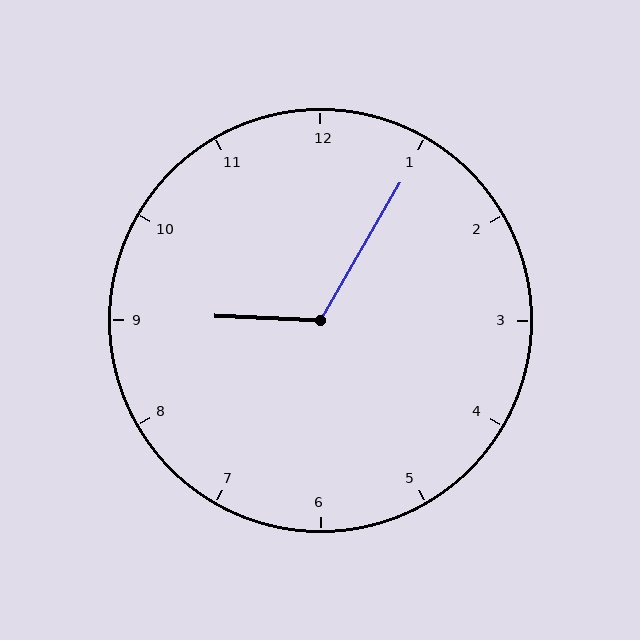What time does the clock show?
9:05.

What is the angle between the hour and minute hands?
Approximately 118 degrees.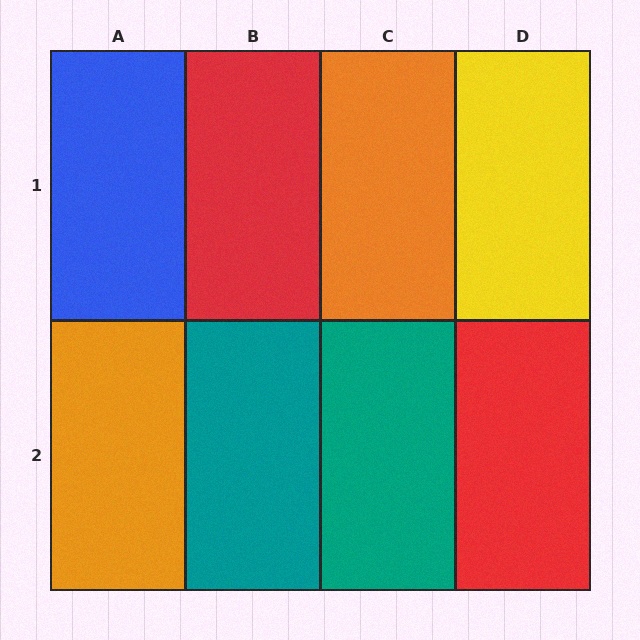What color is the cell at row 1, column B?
Red.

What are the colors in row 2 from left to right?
Orange, teal, teal, red.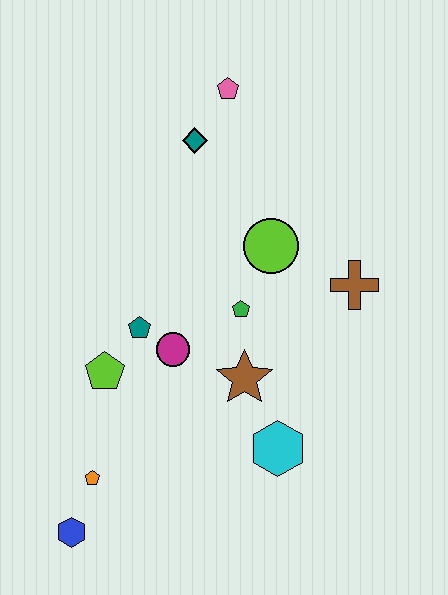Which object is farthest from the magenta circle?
The pink pentagon is farthest from the magenta circle.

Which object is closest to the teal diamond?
The pink pentagon is closest to the teal diamond.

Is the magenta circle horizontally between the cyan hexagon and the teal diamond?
No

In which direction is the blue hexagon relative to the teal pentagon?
The blue hexagon is below the teal pentagon.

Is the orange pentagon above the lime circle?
No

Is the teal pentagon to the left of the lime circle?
Yes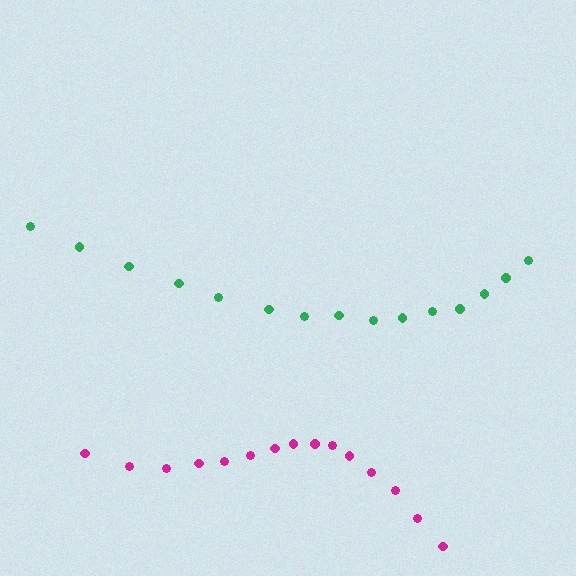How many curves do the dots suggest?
There are 2 distinct paths.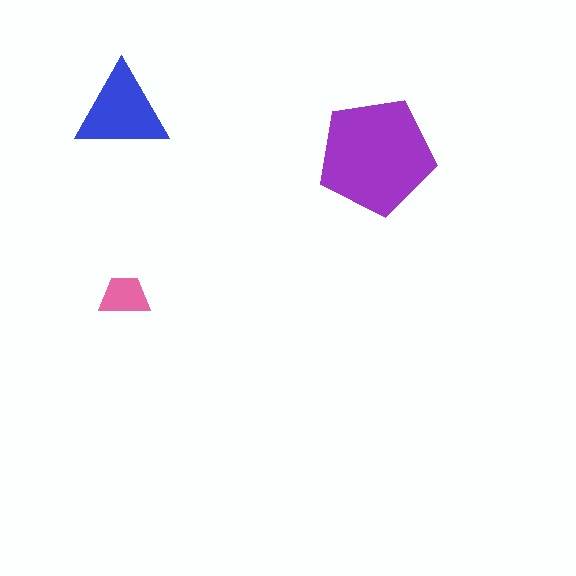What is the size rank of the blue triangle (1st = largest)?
2nd.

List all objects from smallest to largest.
The pink trapezoid, the blue triangle, the purple pentagon.